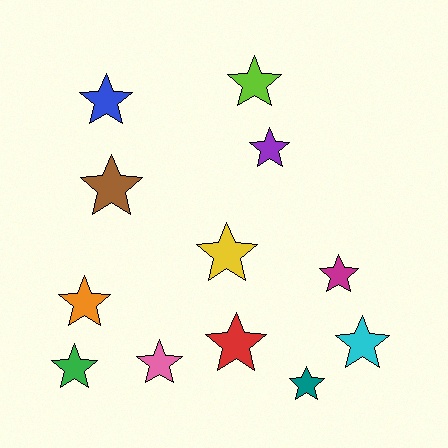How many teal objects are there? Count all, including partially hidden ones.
There is 1 teal object.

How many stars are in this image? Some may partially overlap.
There are 12 stars.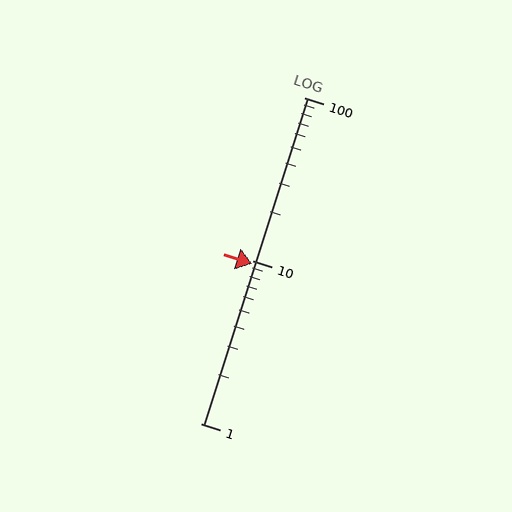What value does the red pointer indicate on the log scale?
The pointer indicates approximately 9.5.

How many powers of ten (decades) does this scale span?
The scale spans 2 decades, from 1 to 100.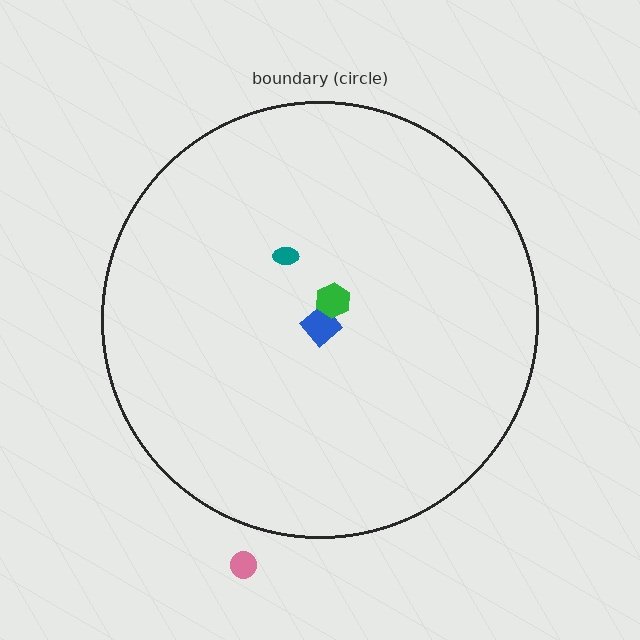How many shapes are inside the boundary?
3 inside, 1 outside.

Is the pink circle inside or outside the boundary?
Outside.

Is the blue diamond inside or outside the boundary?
Inside.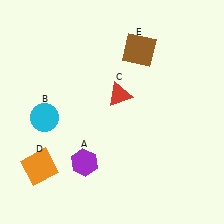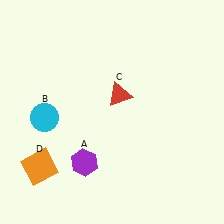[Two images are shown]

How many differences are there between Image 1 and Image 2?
There is 1 difference between the two images.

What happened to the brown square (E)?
The brown square (E) was removed in Image 2. It was in the top-right area of Image 1.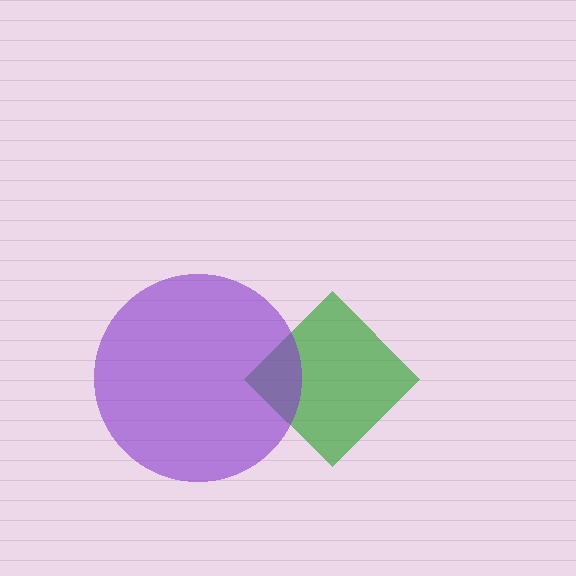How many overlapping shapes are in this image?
There are 2 overlapping shapes in the image.